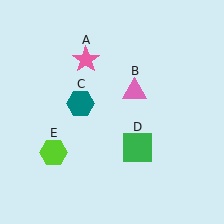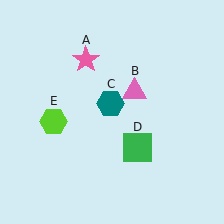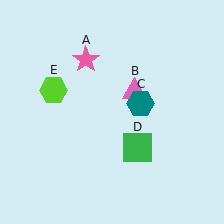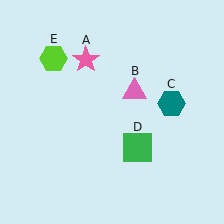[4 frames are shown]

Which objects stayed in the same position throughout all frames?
Pink star (object A) and pink triangle (object B) and green square (object D) remained stationary.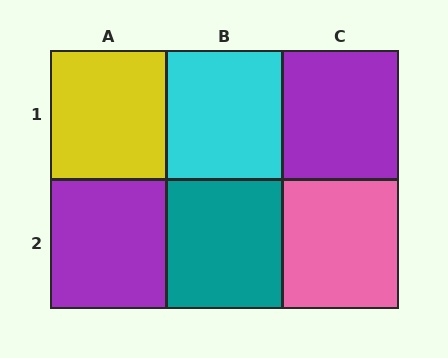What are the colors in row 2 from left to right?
Purple, teal, pink.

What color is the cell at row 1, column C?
Purple.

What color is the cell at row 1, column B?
Cyan.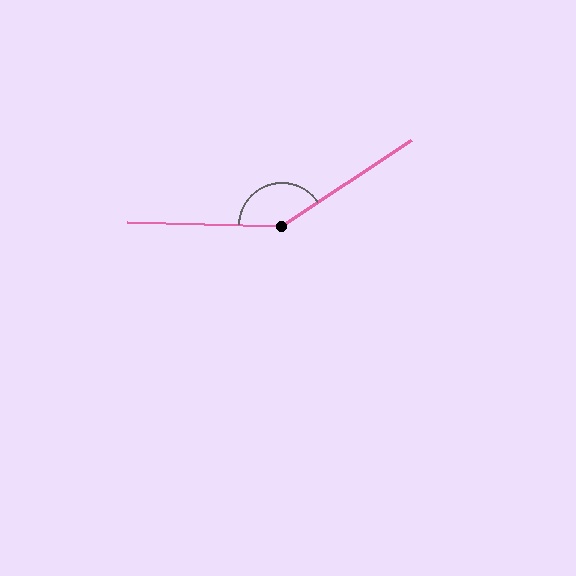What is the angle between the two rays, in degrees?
Approximately 145 degrees.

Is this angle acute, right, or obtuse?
It is obtuse.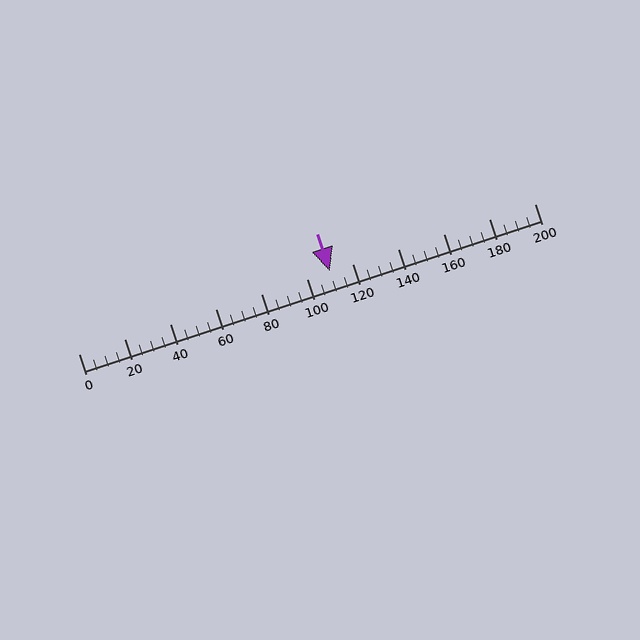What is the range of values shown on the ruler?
The ruler shows values from 0 to 200.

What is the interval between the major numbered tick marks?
The major tick marks are spaced 20 units apart.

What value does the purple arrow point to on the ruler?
The purple arrow points to approximately 110.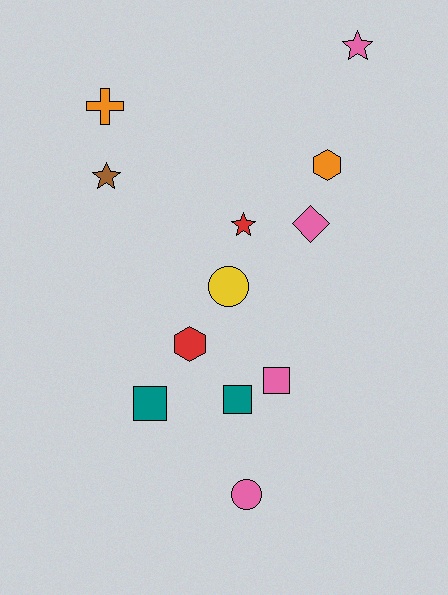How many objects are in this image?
There are 12 objects.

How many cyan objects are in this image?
There are no cyan objects.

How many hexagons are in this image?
There are 2 hexagons.